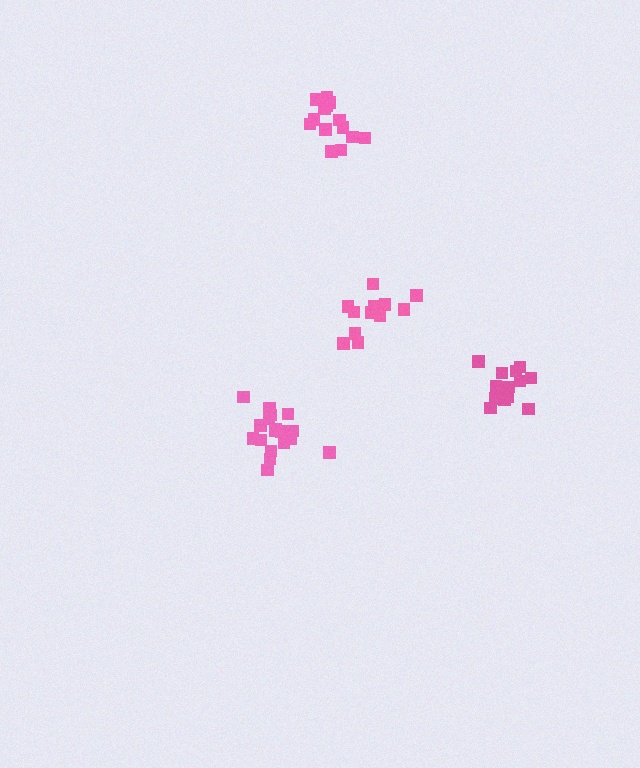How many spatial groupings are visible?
There are 4 spatial groupings.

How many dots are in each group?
Group 1: 14 dots, Group 2: 15 dots, Group 3: 18 dots, Group 4: 14 dots (61 total).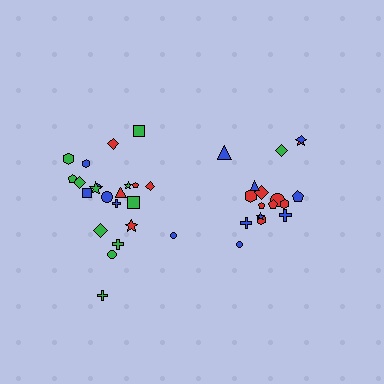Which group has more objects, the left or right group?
The left group.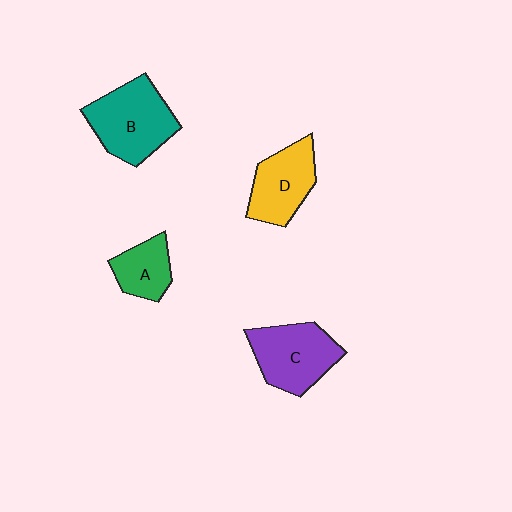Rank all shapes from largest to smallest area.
From largest to smallest: B (teal), C (purple), D (yellow), A (green).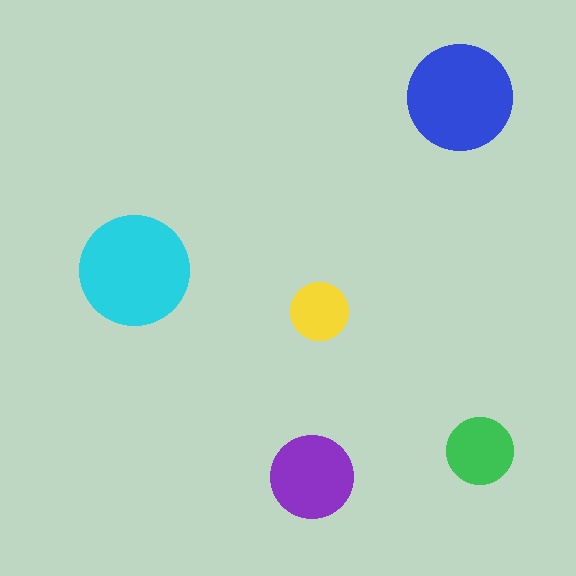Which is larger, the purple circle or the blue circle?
The blue one.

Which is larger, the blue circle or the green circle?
The blue one.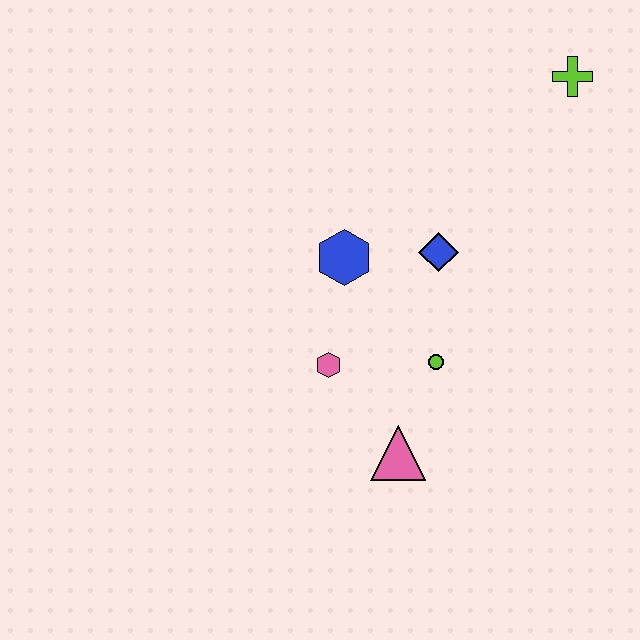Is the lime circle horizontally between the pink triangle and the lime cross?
Yes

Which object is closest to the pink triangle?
The lime circle is closest to the pink triangle.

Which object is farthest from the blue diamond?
The lime cross is farthest from the blue diamond.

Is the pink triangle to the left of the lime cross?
Yes